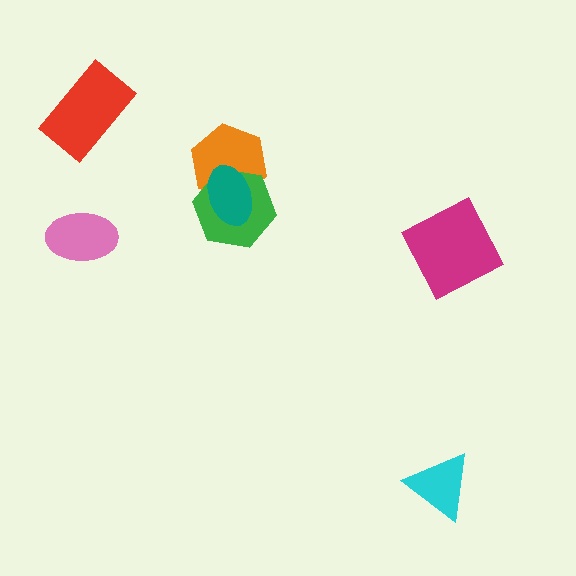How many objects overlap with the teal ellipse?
2 objects overlap with the teal ellipse.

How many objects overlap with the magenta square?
0 objects overlap with the magenta square.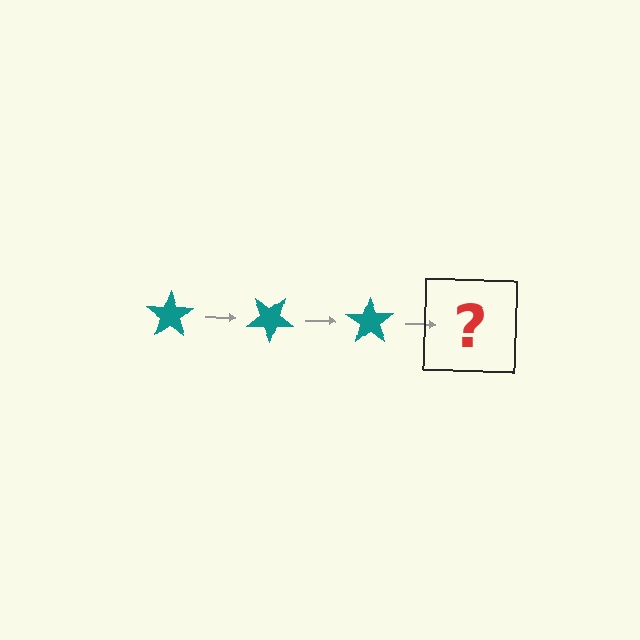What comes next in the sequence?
The next element should be a teal star rotated 105 degrees.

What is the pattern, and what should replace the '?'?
The pattern is that the star rotates 35 degrees each step. The '?' should be a teal star rotated 105 degrees.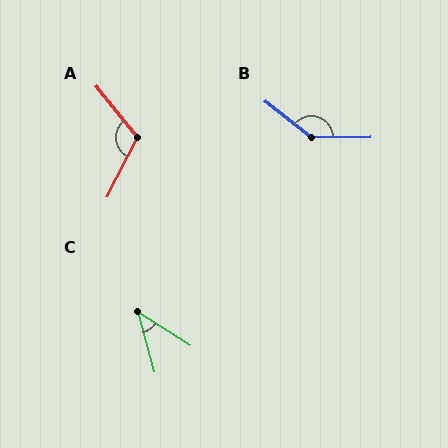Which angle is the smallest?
C, at approximately 42 degrees.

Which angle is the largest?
B, at approximately 141 degrees.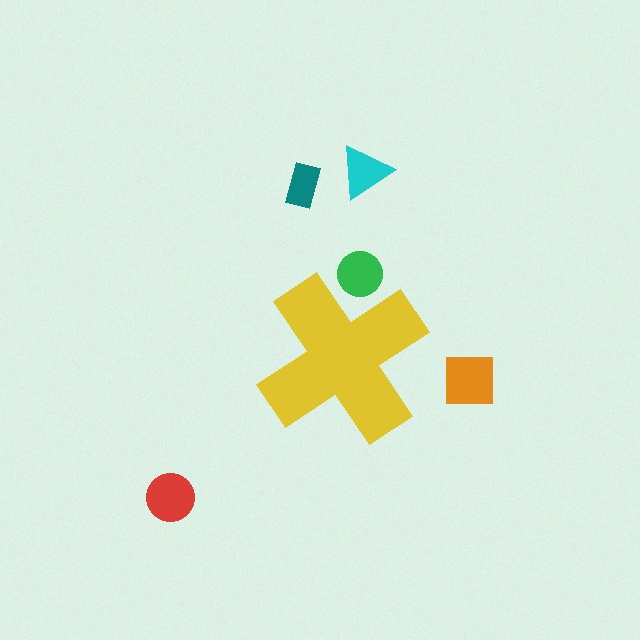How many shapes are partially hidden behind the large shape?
1 shape is partially hidden.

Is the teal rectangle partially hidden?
No, the teal rectangle is fully visible.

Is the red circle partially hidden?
No, the red circle is fully visible.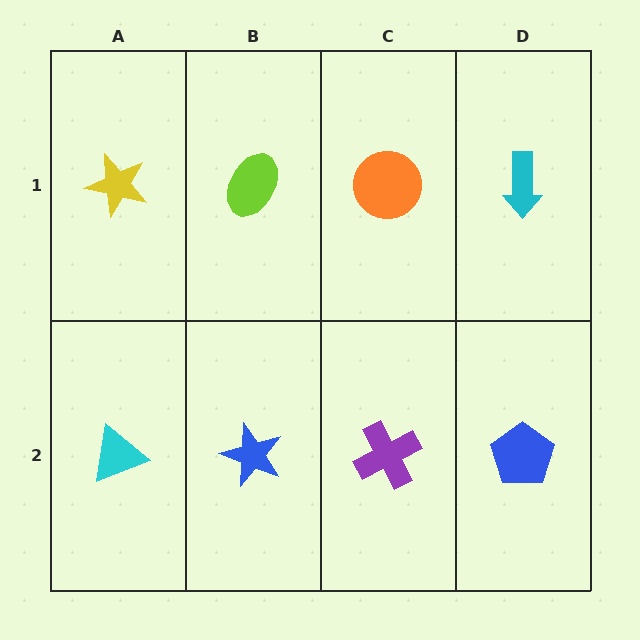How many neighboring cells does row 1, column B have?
3.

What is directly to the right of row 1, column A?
A lime ellipse.